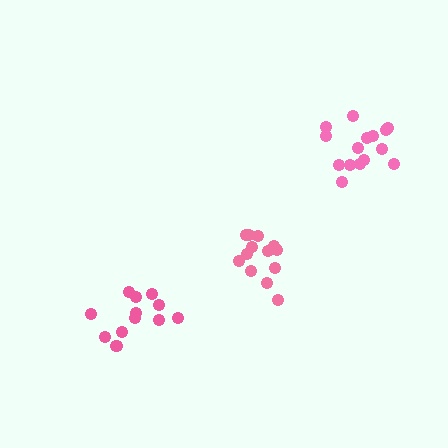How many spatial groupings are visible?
There are 3 spatial groupings.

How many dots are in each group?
Group 1: 13 dots, Group 2: 15 dots, Group 3: 12 dots (40 total).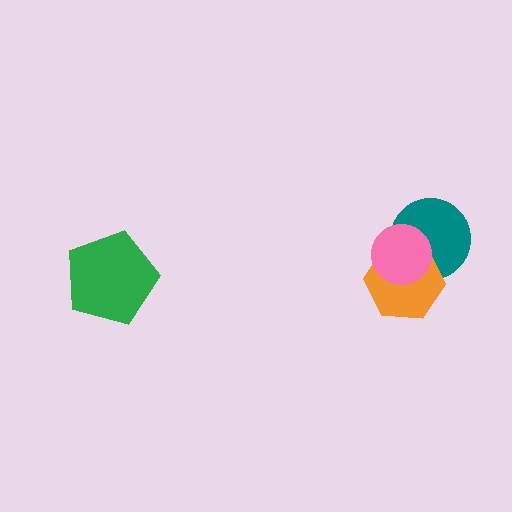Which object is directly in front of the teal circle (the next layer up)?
The orange hexagon is directly in front of the teal circle.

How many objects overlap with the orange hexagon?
2 objects overlap with the orange hexagon.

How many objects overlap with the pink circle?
2 objects overlap with the pink circle.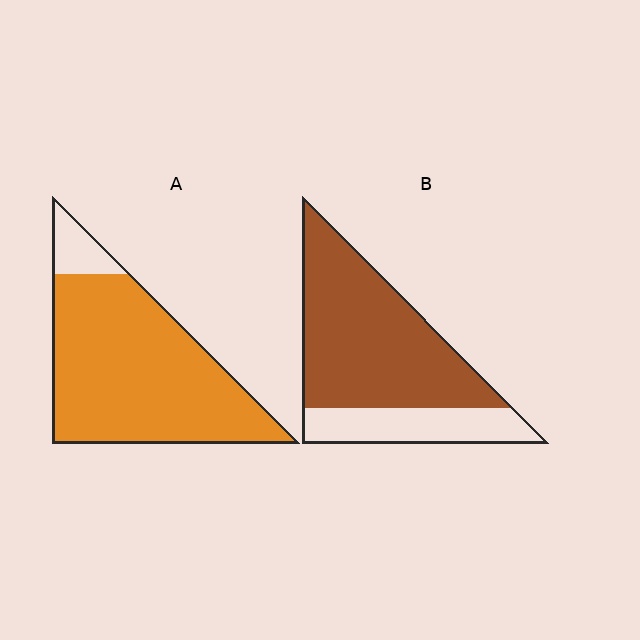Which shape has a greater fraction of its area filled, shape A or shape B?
Shape A.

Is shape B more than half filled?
Yes.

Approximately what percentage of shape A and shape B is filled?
A is approximately 90% and B is approximately 75%.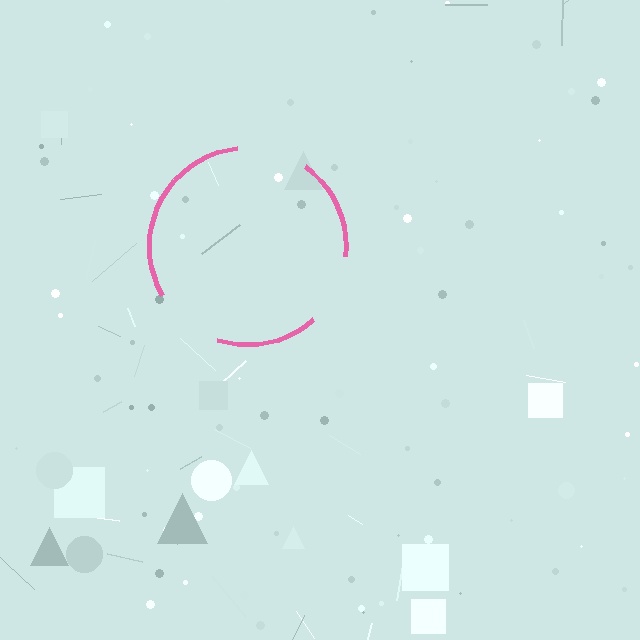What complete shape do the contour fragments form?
The contour fragments form a circle.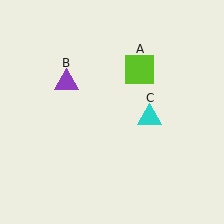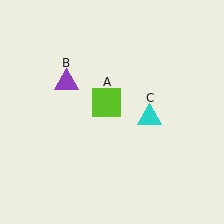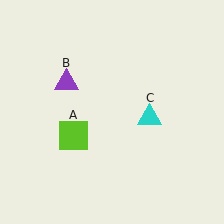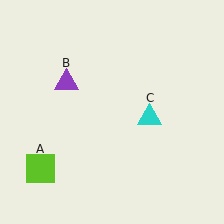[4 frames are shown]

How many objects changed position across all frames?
1 object changed position: lime square (object A).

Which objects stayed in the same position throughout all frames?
Purple triangle (object B) and cyan triangle (object C) remained stationary.